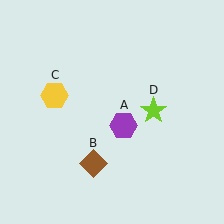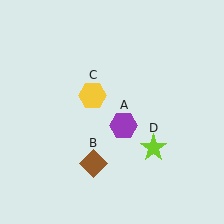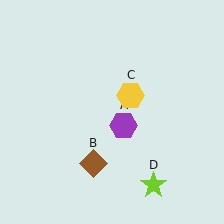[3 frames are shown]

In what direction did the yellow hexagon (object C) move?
The yellow hexagon (object C) moved right.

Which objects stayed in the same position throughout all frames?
Purple hexagon (object A) and brown diamond (object B) remained stationary.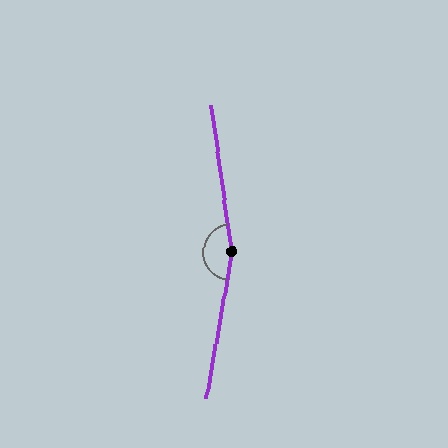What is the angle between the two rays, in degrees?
Approximately 162 degrees.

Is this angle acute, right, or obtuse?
It is obtuse.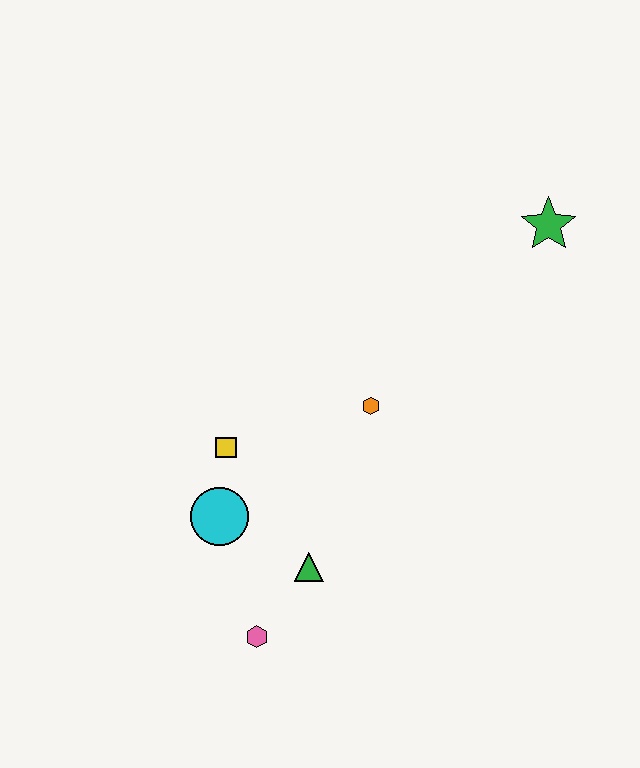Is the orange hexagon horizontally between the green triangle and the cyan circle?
No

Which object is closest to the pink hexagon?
The green triangle is closest to the pink hexagon.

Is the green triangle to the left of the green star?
Yes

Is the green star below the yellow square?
No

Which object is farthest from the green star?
The pink hexagon is farthest from the green star.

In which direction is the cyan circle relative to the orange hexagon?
The cyan circle is to the left of the orange hexagon.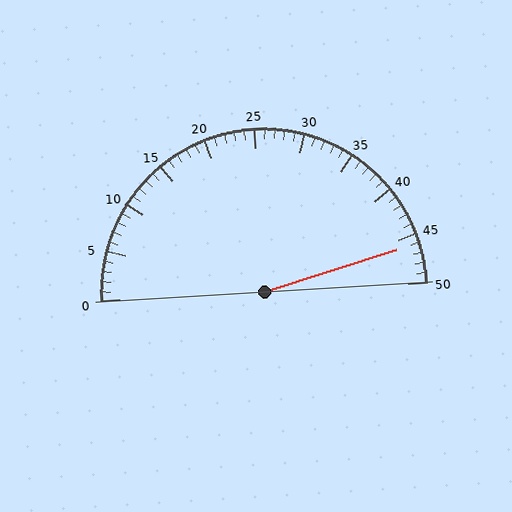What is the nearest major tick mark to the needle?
The nearest major tick mark is 45.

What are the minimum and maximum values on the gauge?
The gauge ranges from 0 to 50.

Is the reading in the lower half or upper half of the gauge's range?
The reading is in the upper half of the range (0 to 50).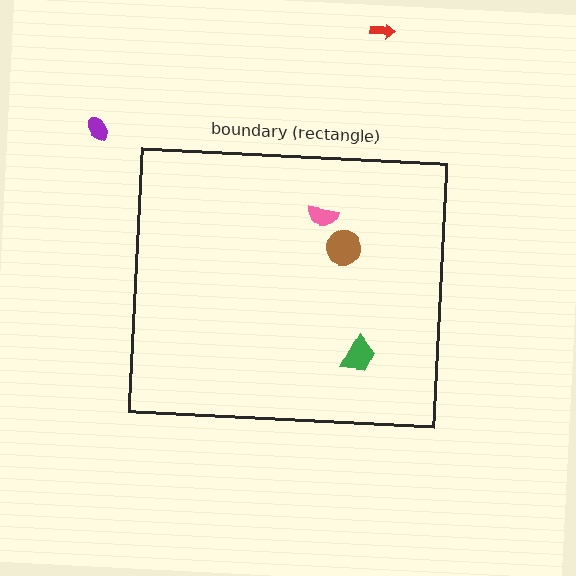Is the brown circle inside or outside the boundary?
Inside.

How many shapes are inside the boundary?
3 inside, 2 outside.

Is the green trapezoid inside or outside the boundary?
Inside.